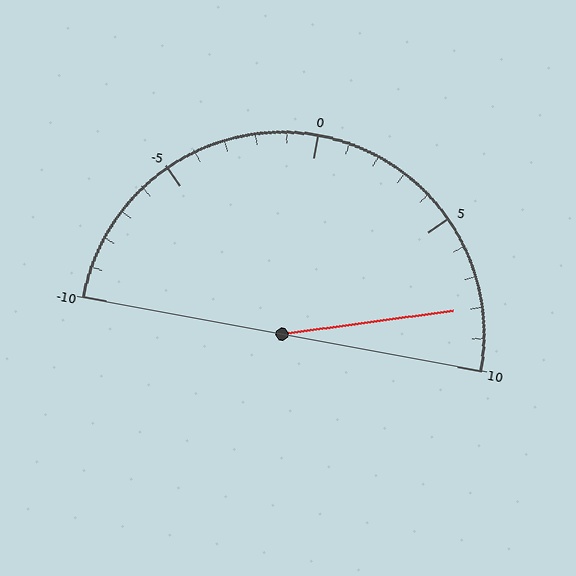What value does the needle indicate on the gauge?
The needle indicates approximately 8.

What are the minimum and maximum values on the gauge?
The gauge ranges from -10 to 10.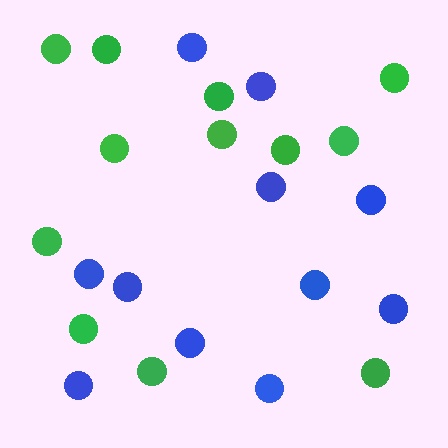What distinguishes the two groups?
There are 2 groups: one group of blue circles (11) and one group of green circles (12).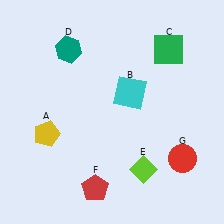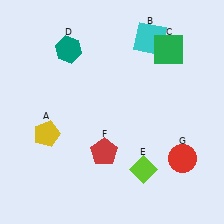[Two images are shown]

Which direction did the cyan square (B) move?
The cyan square (B) moved up.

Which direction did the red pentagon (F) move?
The red pentagon (F) moved up.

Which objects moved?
The objects that moved are: the cyan square (B), the red pentagon (F).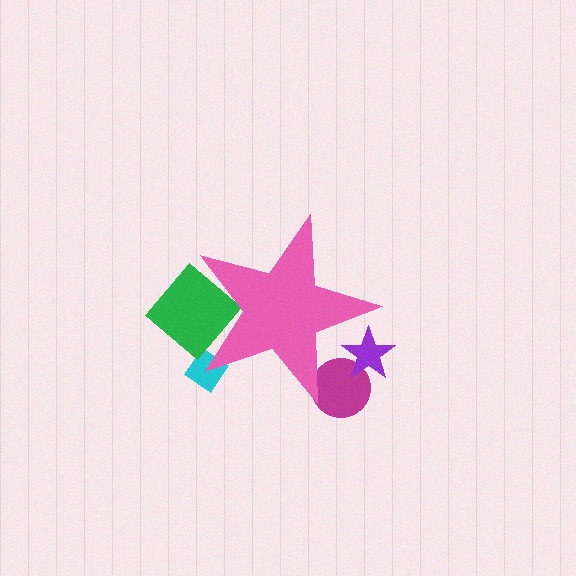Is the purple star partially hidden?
Yes, the purple star is partially hidden behind the pink star.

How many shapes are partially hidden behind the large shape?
4 shapes are partially hidden.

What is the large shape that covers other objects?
A pink star.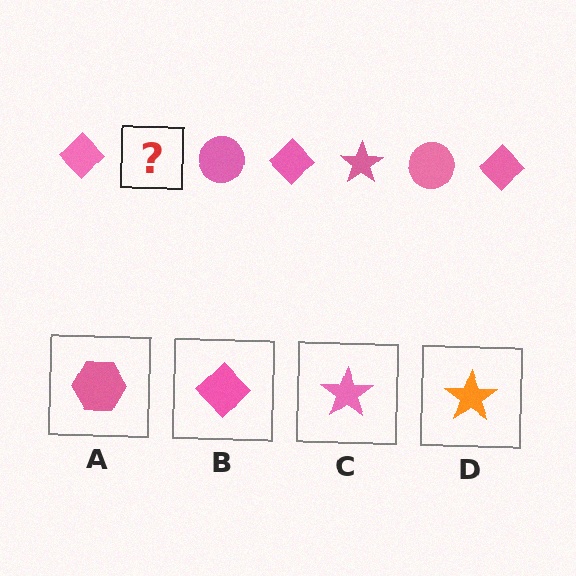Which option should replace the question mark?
Option C.